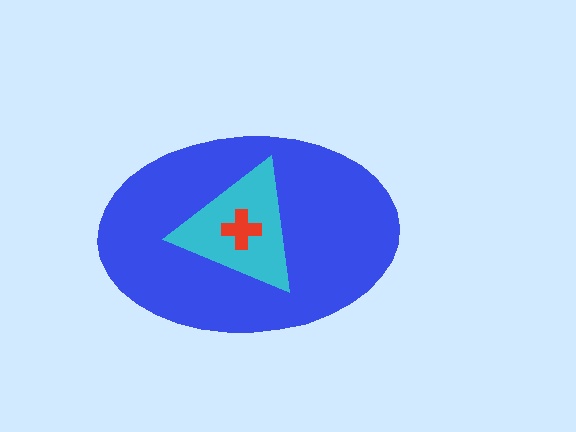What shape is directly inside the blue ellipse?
The cyan triangle.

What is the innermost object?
The red cross.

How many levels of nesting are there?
3.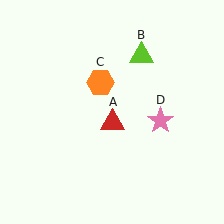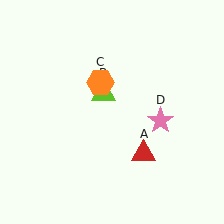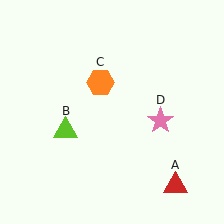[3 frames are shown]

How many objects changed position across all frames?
2 objects changed position: red triangle (object A), lime triangle (object B).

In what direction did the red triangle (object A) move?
The red triangle (object A) moved down and to the right.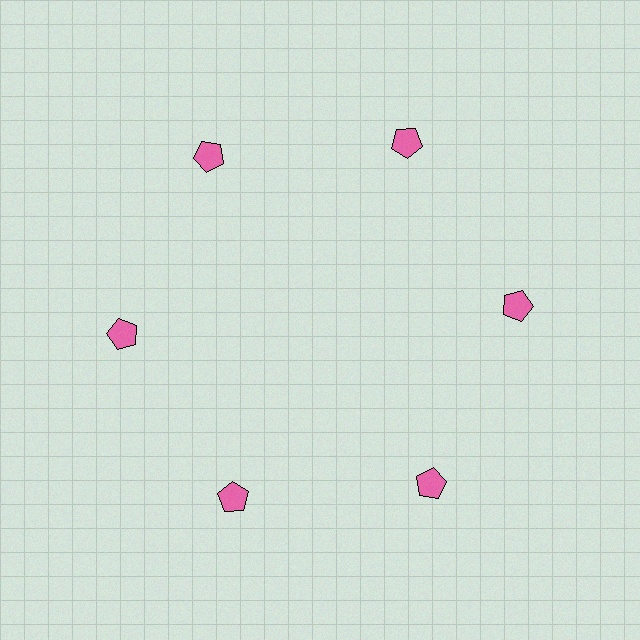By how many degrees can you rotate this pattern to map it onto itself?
The pattern maps onto itself every 60 degrees of rotation.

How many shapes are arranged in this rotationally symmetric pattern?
There are 6 shapes, arranged in 6 groups of 1.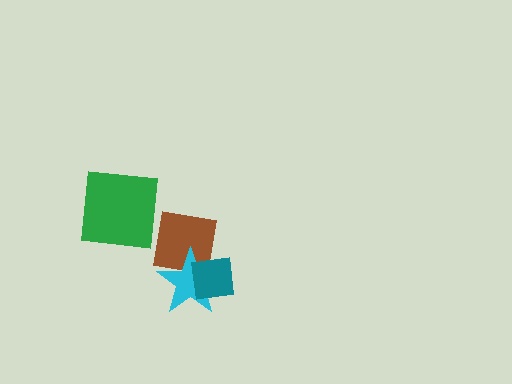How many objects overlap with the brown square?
3 objects overlap with the brown square.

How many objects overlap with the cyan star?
2 objects overlap with the cyan star.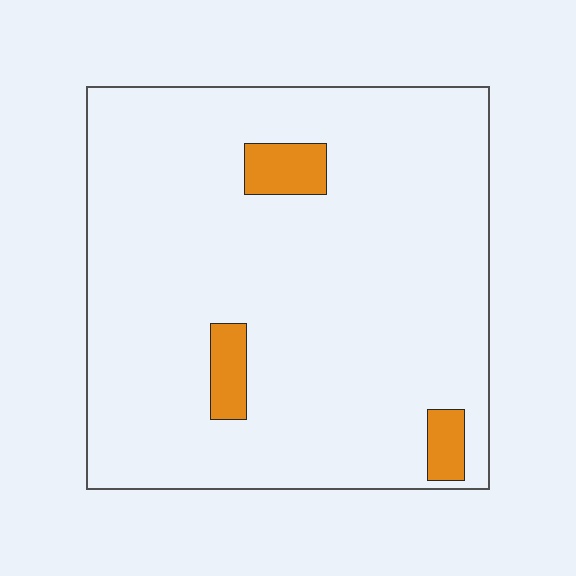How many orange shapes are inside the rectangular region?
3.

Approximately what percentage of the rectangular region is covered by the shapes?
Approximately 5%.